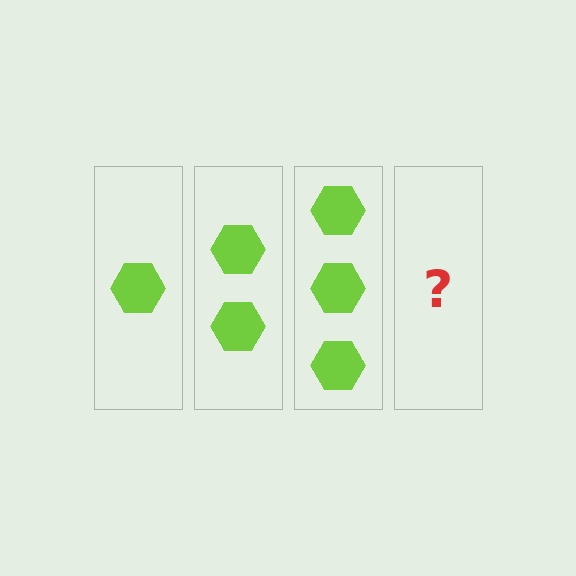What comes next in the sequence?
The next element should be 4 hexagons.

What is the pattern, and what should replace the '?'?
The pattern is that each step adds one more hexagon. The '?' should be 4 hexagons.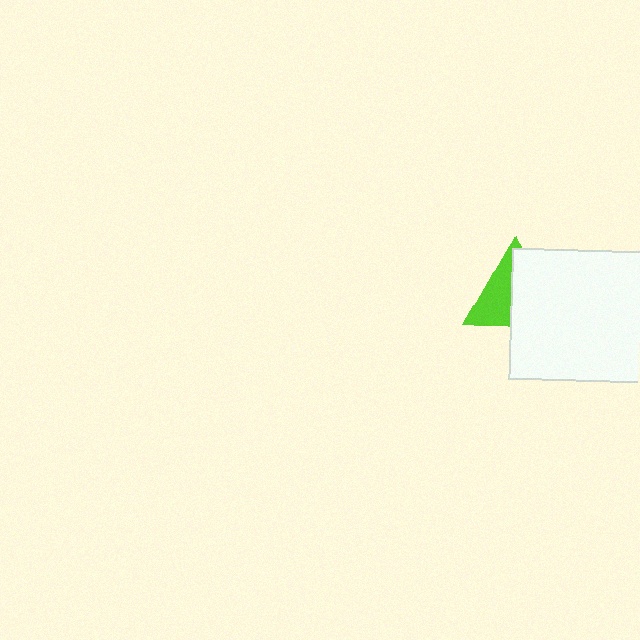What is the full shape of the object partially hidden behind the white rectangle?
The partially hidden object is a lime triangle.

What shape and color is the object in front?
The object in front is a white rectangle.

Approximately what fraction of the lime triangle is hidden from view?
Roughly 56% of the lime triangle is hidden behind the white rectangle.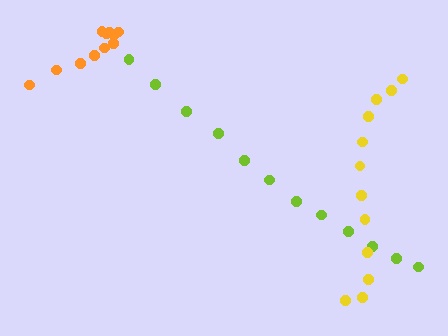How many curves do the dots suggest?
There are 3 distinct paths.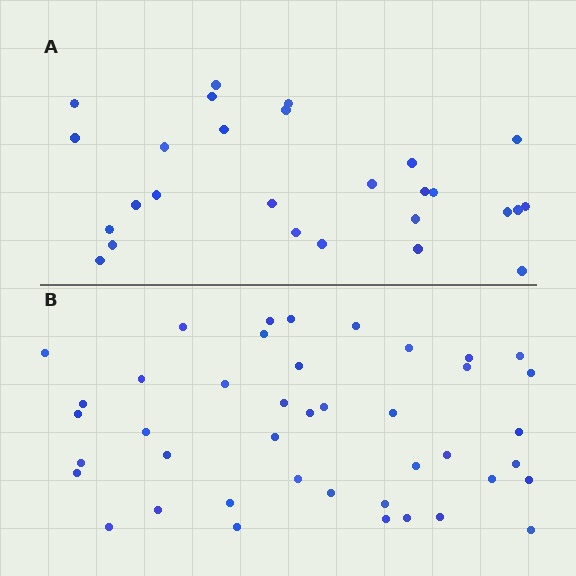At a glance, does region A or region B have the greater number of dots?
Region B (the bottom region) has more dots.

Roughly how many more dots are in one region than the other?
Region B has approximately 15 more dots than region A.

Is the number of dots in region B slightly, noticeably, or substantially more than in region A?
Region B has substantially more. The ratio is roughly 1.6 to 1.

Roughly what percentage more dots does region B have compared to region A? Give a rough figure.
About 55% more.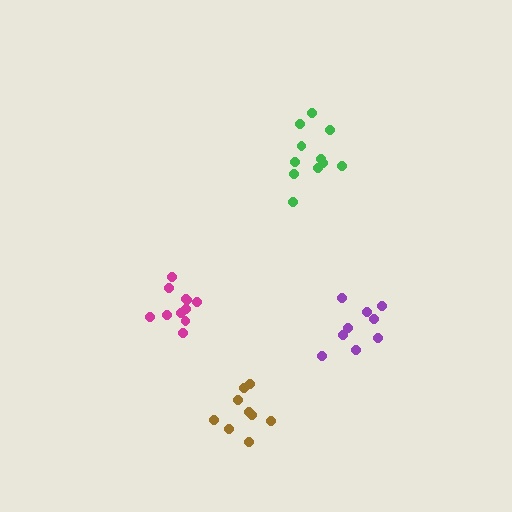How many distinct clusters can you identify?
There are 4 distinct clusters.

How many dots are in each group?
Group 1: 9 dots, Group 2: 11 dots, Group 3: 11 dots, Group 4: 9 dots (40 total).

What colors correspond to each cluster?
The clusters are colored: purple, magenta, green, brown.